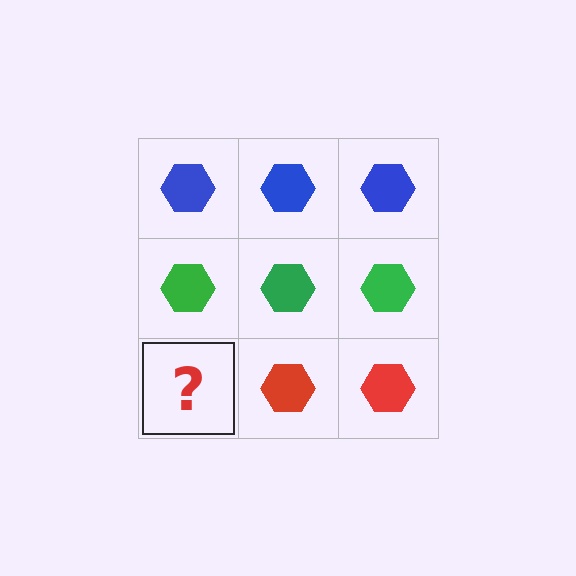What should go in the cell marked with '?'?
The missing cell should contain a red hexagon.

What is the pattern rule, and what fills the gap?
The rule is that each row has a consistent color. The gap should be filled with a red hexagon.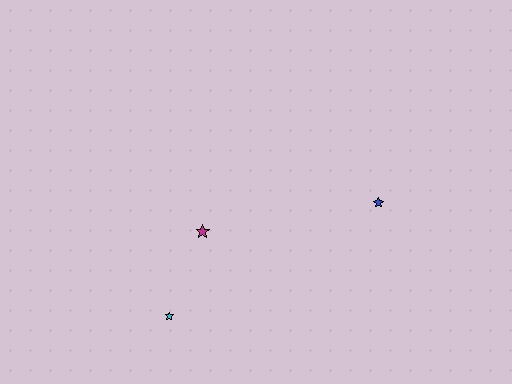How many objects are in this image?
There are 3 objects.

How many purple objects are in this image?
There are no purple objects.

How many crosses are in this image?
There are no crosses.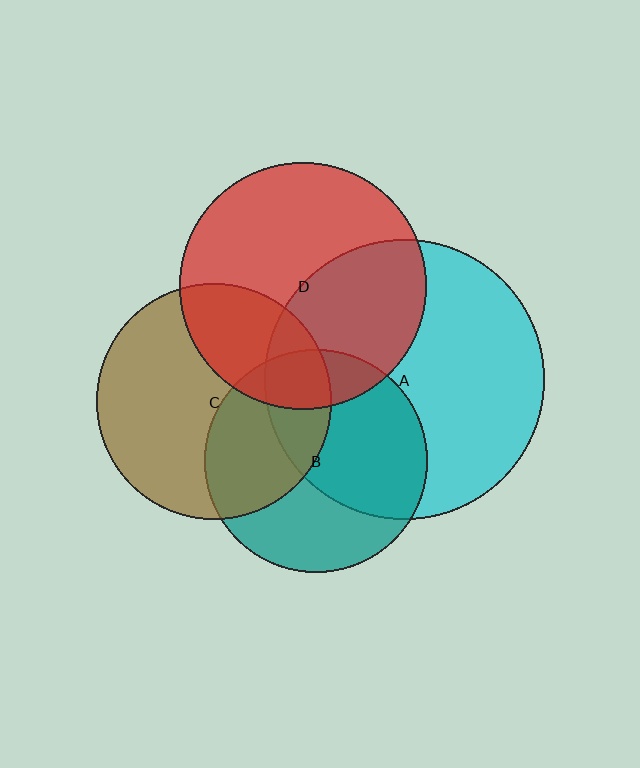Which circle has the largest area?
Circle A (cyan).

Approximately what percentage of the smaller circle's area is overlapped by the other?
Approximately 40%.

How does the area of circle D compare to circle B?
Approximately 1.2 times.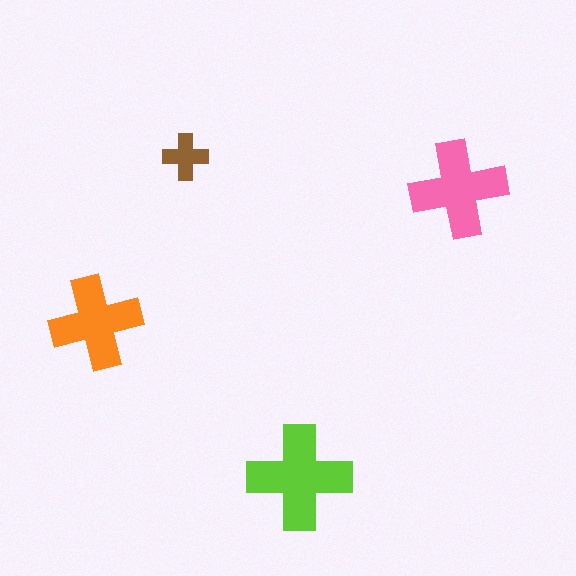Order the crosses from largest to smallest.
the lime one, the pink one, the orange one, the brown one.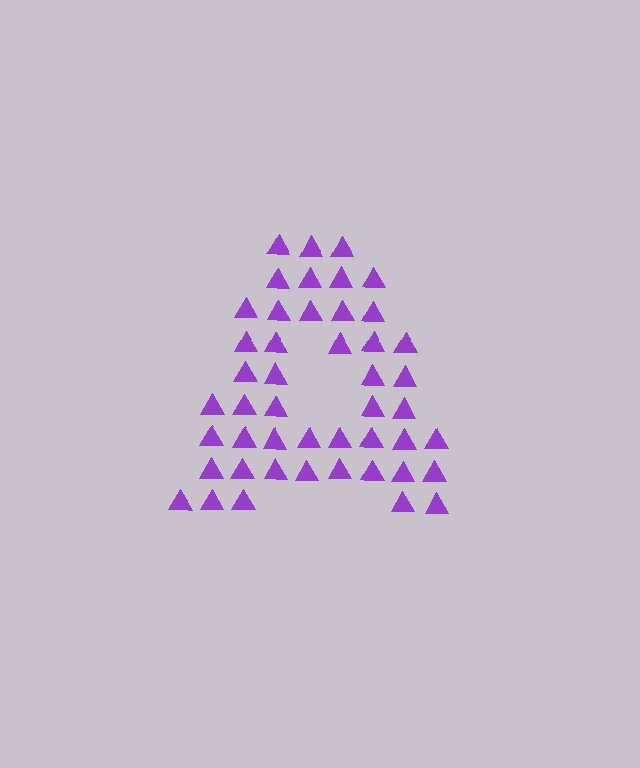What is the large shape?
The large shape is the letter A.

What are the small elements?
The small elements are triangles.